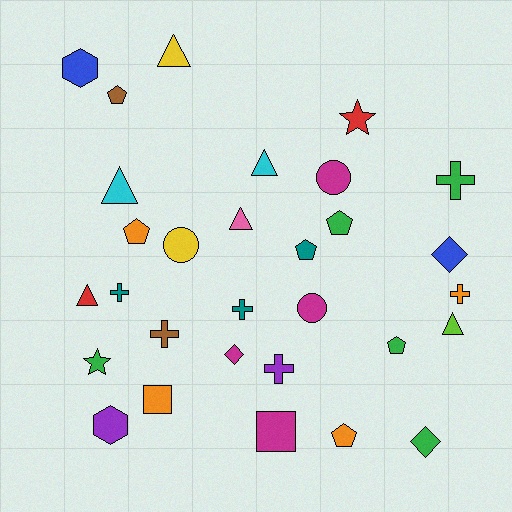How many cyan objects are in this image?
There are 2 cyan objects.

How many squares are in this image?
There are 2 squares.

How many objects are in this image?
There are 30 objects.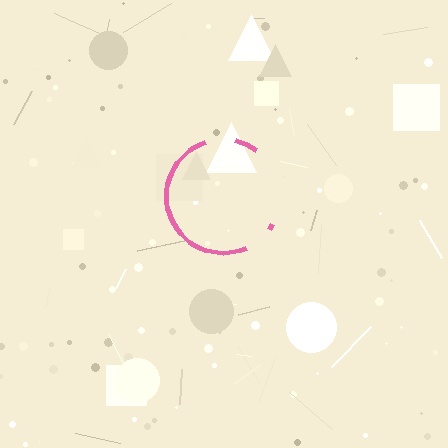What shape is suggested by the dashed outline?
The dashed outline suggests a circle.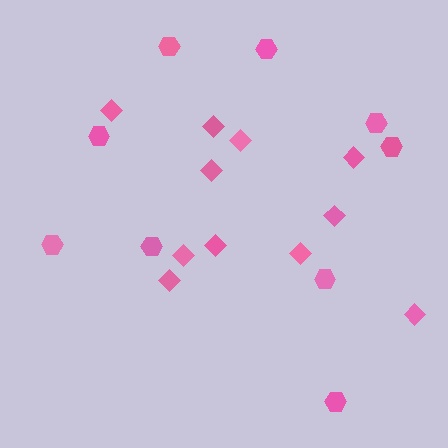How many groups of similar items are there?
There are 2 groups: one group of hexagons (9) and one group of diamonds (11).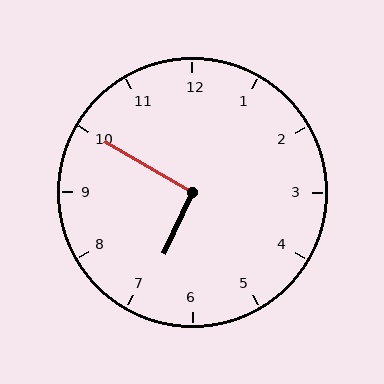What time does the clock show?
6:50.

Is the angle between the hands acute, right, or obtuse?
It is right.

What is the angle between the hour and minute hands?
Approximately 95 degrees.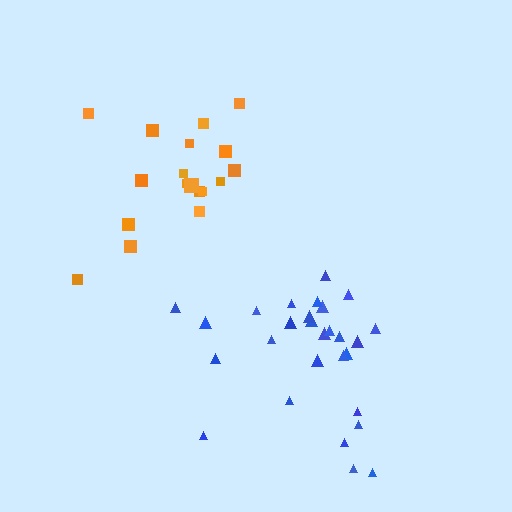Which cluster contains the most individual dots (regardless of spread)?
Blue (28).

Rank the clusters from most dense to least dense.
blue, orange.